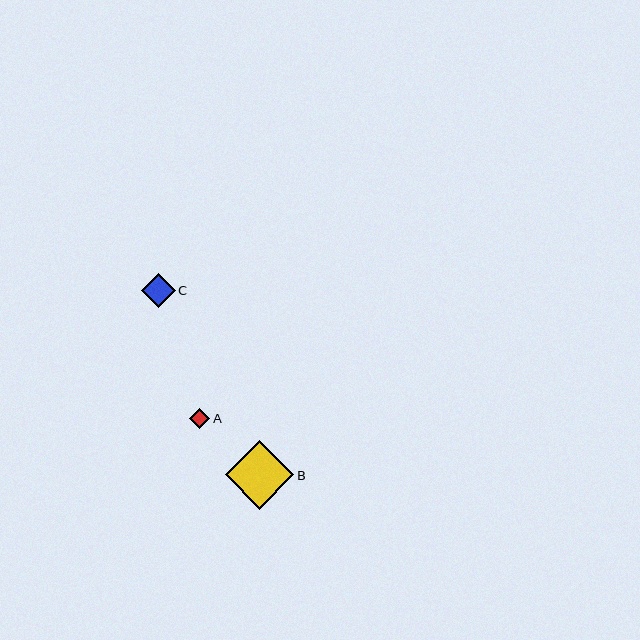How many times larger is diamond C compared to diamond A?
Diamond C is approximately 1.7 times the size of diamond A.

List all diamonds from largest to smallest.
From largest to smallest: B, C, A.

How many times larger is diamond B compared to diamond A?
Diamond B is approximately 3.4 times the size of diamond A.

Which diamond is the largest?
Diamond B is the largest with a size of approximately 69 pixels.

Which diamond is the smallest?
Diamond A is the smallest with a size of approximately 21 pixels.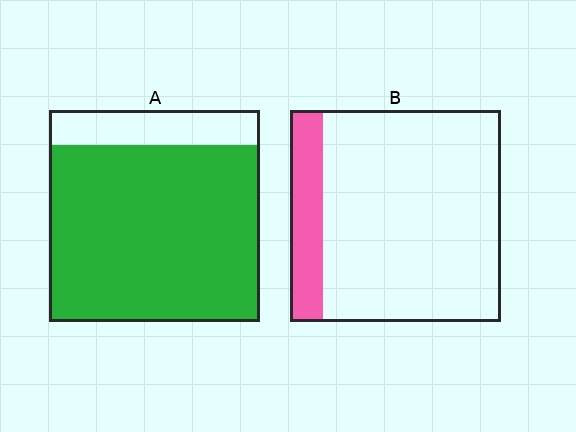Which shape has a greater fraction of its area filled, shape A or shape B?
Shape A.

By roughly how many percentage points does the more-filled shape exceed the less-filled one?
By roughly 70 percentage points (A over B).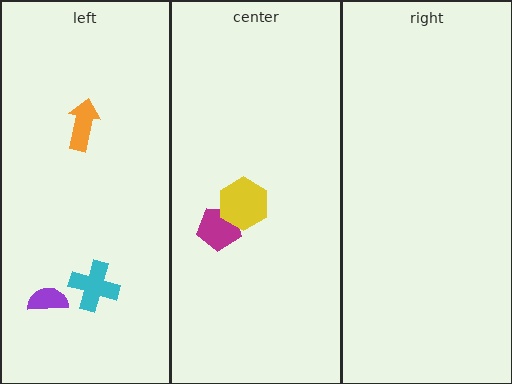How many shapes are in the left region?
3.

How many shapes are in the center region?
2.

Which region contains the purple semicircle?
The left region.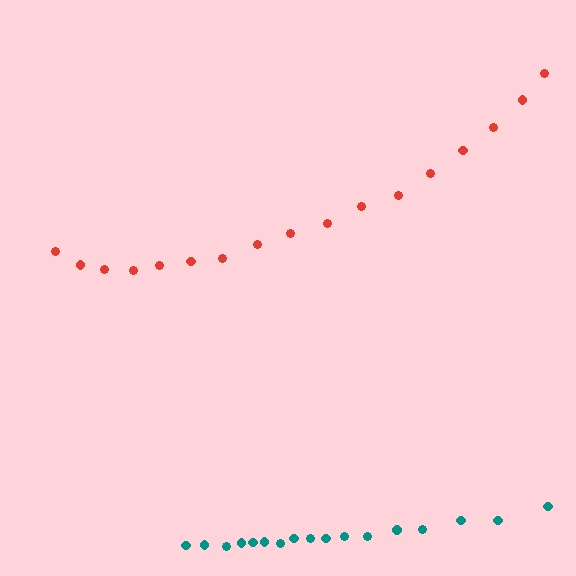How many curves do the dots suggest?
There are 2 distinct paths.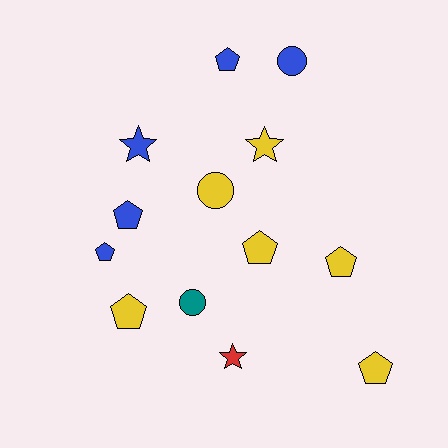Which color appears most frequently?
Yellow, with 6 objects.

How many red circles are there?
There are no red circles.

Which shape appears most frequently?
Pentagon, with 7 objects.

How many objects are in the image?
There are 13 objects.